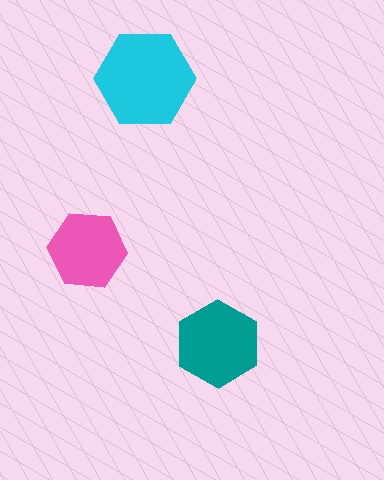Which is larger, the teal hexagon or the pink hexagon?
The teal one.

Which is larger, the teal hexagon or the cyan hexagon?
The cyan one.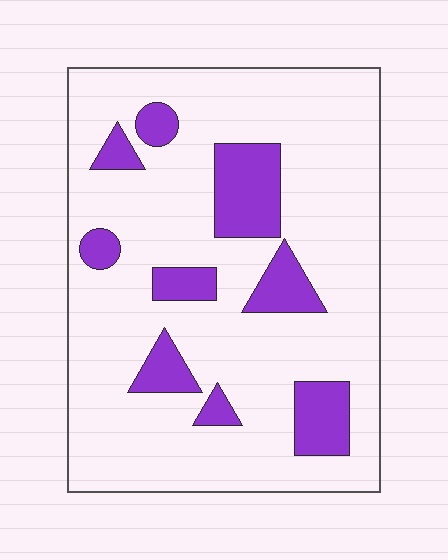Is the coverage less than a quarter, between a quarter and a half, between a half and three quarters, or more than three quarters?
Less than a quarter.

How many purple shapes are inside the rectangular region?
9.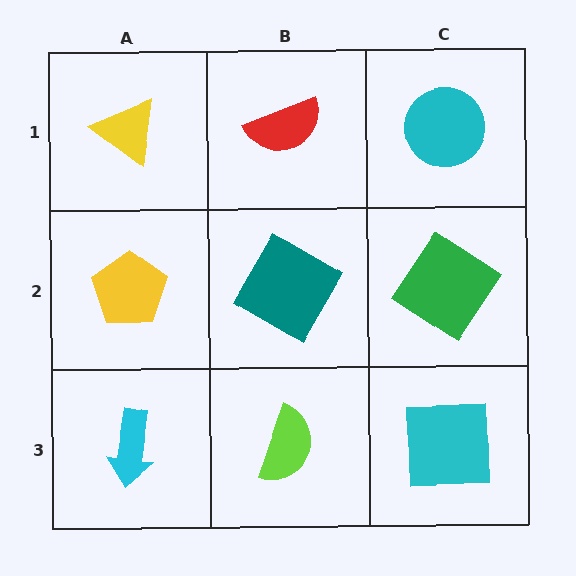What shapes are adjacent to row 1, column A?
A yellow pentagon (row 2, column A), a red semicircle (row 1, column B).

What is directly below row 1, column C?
A green diamond.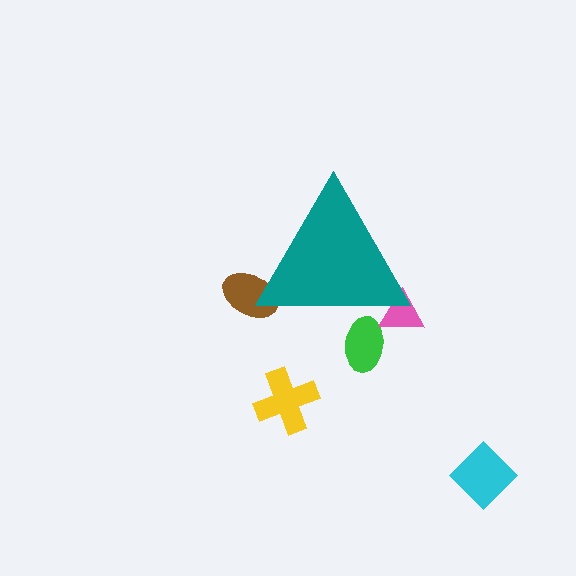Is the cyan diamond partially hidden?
No, the cyan diamond is fully visible.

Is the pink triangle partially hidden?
Yes, the pink triangle is partially hidden behind the teal triangle.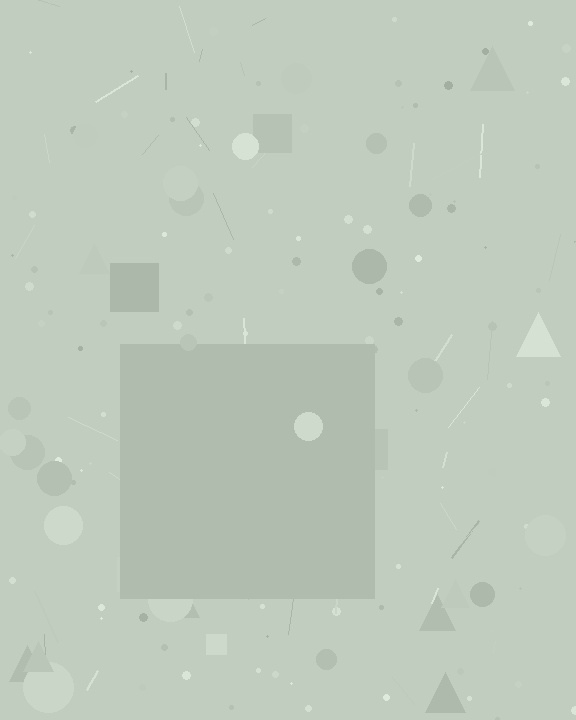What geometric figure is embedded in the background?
A square is embedded in the background.